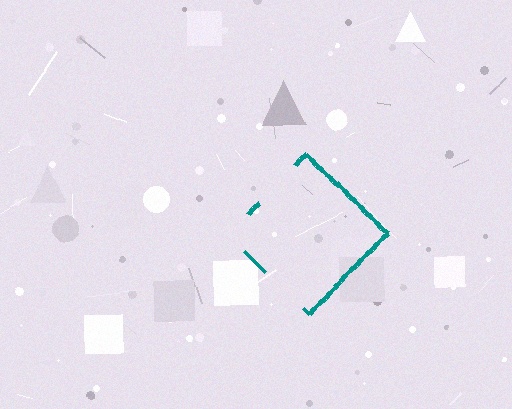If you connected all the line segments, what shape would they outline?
They would outline a diamond.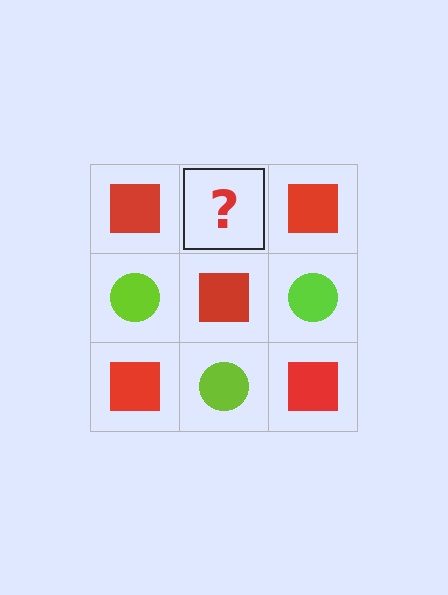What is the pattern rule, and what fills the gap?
The rule is that it alternates red square and lime circle in a checkerboard pattern. The gap should be filled with a lime circle.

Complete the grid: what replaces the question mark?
The question mark should be replaced with a lime circle.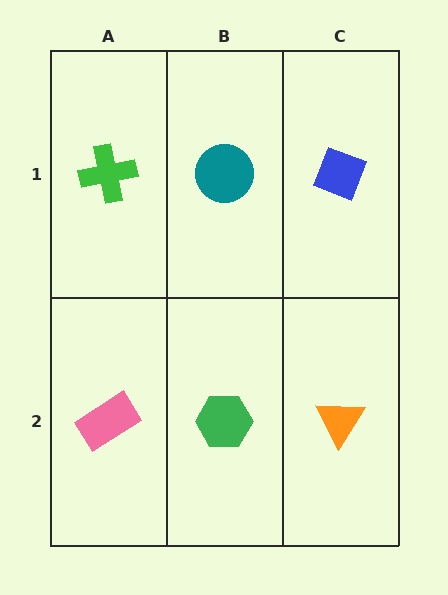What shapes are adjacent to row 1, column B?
A green hexagon (row 2, column B), a green cross (row 1, column A), a blue diamond (row 1, column C).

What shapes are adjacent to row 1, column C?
An orange triangle (row 2, column C), a teal circle (row 1, column B).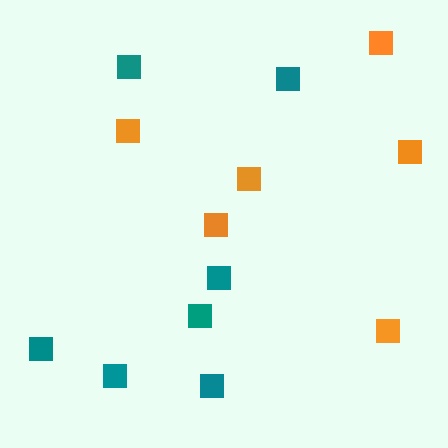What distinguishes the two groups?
There are 2 groups: one group of orange squares (6) and one group of teal squares (7).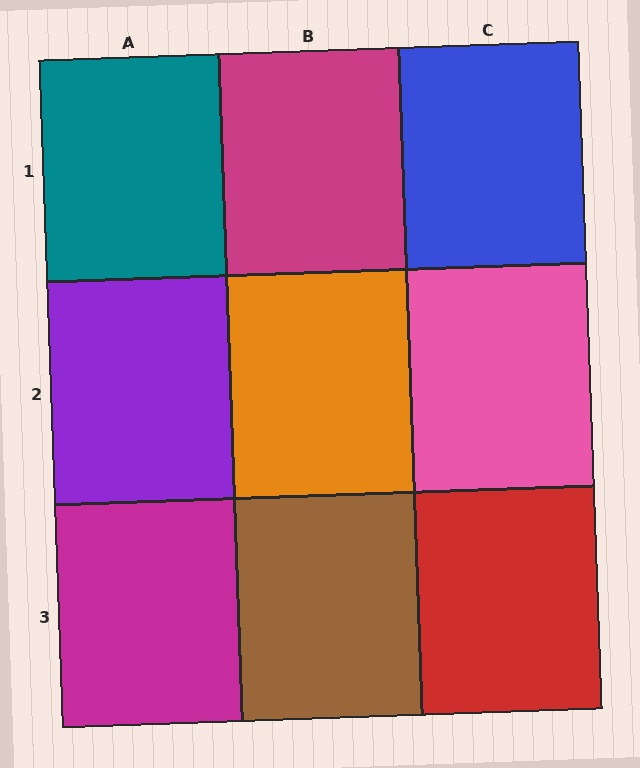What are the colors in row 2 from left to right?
Purple, orange, pink.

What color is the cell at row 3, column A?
Magenta.